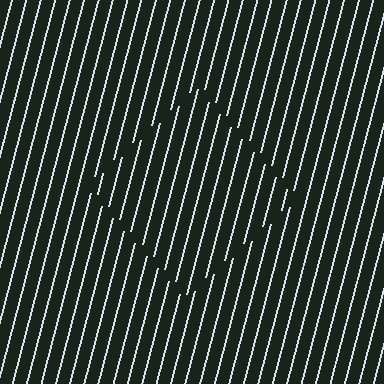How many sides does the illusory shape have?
4 sides — the line-ends trace a square.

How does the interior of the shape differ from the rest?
The interior of the shape contains the same grating, shifted by half a period — the contour is defined by the phase discontinuity where line-ends from the inner and outer gratings abut.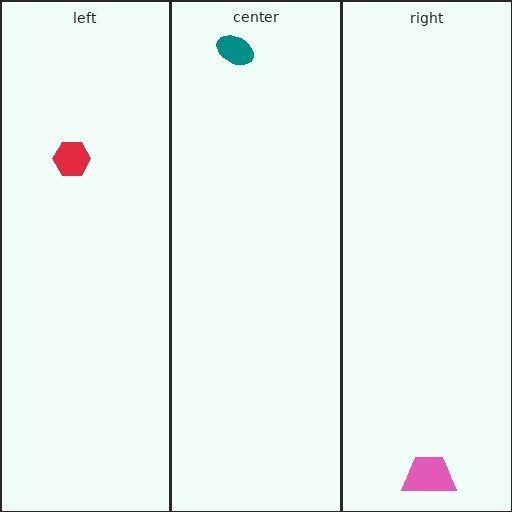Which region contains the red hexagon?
The left region.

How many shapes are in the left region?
1.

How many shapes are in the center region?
1.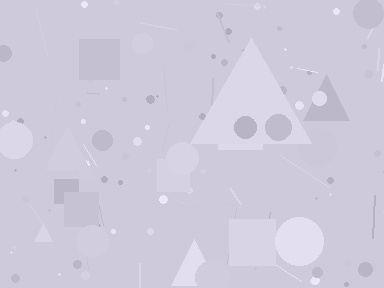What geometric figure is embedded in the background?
A triangle is embedded in the background.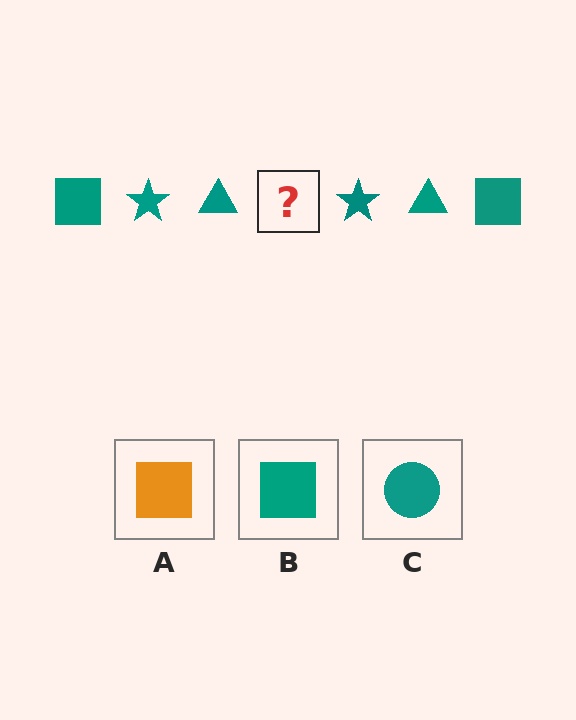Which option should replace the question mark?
Option B.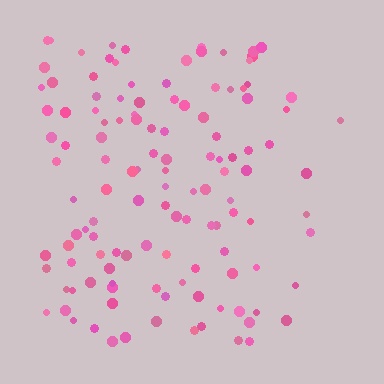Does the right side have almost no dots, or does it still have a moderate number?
Still a moderate number, just noticeably fewer than the left.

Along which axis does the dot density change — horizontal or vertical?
Horizontal.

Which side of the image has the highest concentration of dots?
The left.